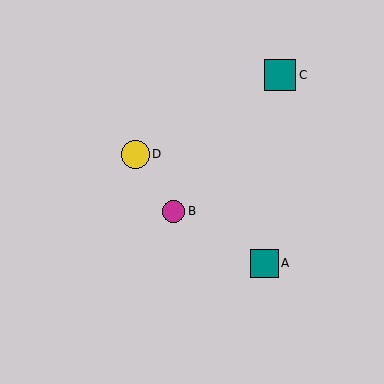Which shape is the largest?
The teal square (labeled C) is the largest.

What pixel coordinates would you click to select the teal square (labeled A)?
Click at (265, 263) to select the teal square A.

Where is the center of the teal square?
The center of the teal square is at (280, 75).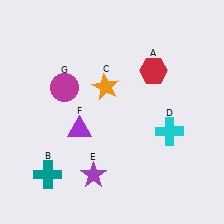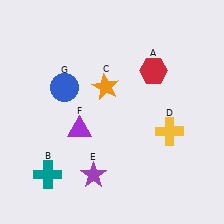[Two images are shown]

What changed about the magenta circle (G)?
In Image 1, G is magenta. In Image 2, it changed to blue.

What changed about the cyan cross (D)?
In Image 1, D is cyan. In Image 2, it changed to yellow.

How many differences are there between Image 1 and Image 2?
There are 2 differences between the two images.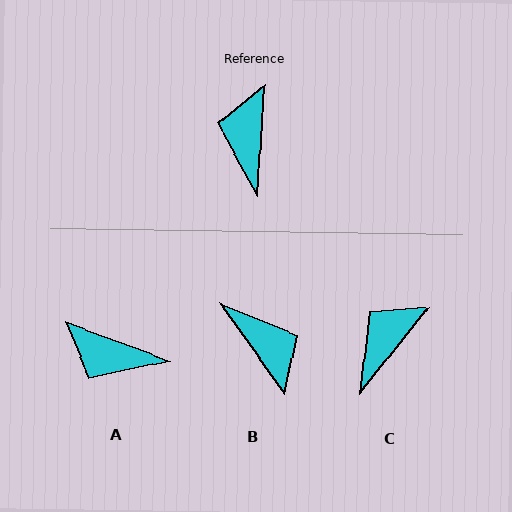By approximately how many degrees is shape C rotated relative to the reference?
Approximately 35 degrees clockwise.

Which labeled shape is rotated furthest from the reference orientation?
B, about 140 degrees away.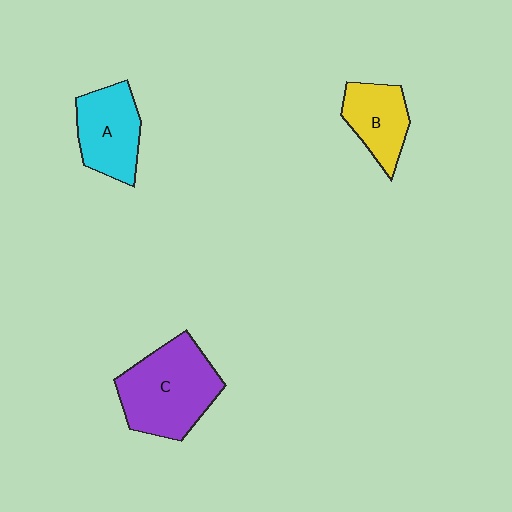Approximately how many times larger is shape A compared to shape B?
Approximately 1.2 times.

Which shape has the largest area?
Shape C (purple).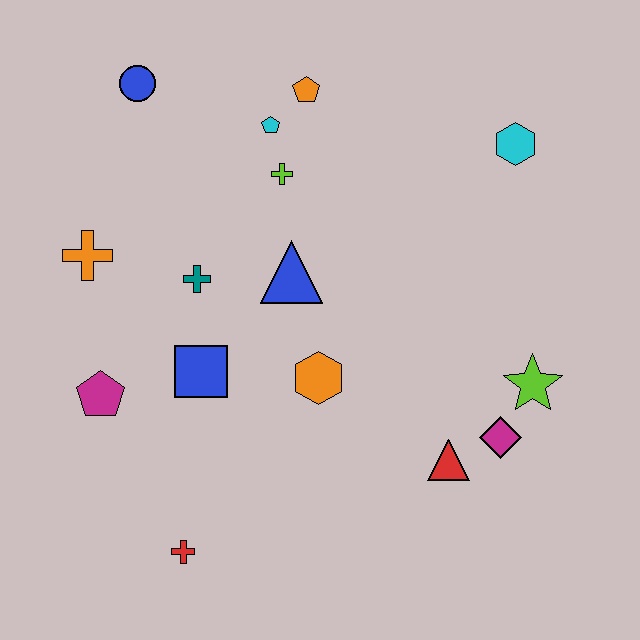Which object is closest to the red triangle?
The magenta diamond is closest to the red triangle.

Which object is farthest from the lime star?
The blue circle is farthest from the lime star.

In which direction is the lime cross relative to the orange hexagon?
The lime cross is above the orange hexagon.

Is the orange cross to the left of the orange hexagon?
Yes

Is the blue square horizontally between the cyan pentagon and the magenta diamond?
No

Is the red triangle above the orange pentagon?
No